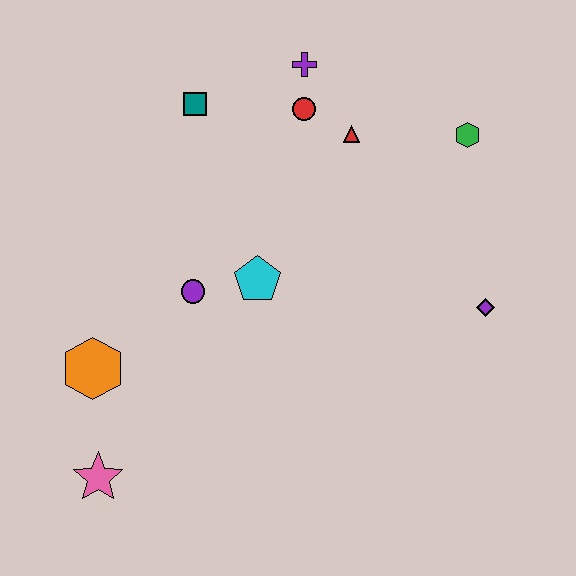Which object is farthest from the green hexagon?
The pink star is farthest from the green hexagon.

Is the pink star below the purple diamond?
Yes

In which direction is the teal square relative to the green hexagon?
The teal square is to the left of the green hexagon.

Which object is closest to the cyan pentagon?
The purple circle is closest to the cyan pentagon.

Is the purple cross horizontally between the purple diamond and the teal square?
Yes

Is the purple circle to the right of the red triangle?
No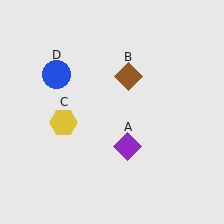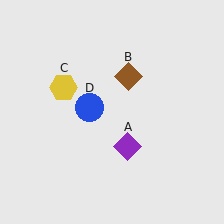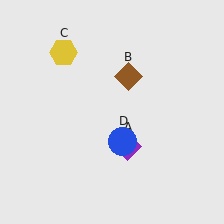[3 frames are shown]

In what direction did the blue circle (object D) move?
The blue circle (object D) moved down and to the right.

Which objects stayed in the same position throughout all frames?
Purple diamond (object A) and brown diamond (object B) remained stationary.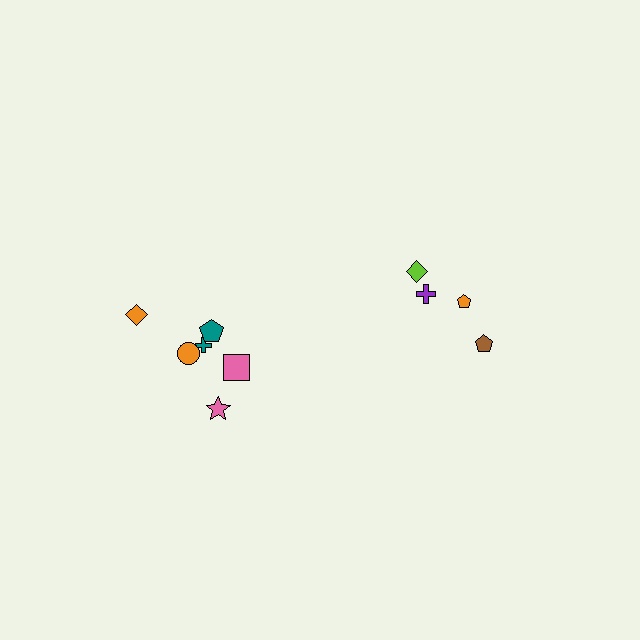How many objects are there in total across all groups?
There are 10 objects.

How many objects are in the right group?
There are 4 objects.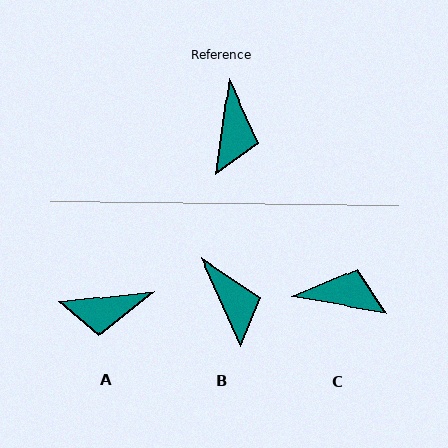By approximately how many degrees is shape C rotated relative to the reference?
Approximately 88 degrees counter-clockwise.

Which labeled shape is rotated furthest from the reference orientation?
C, about 88 degrees away.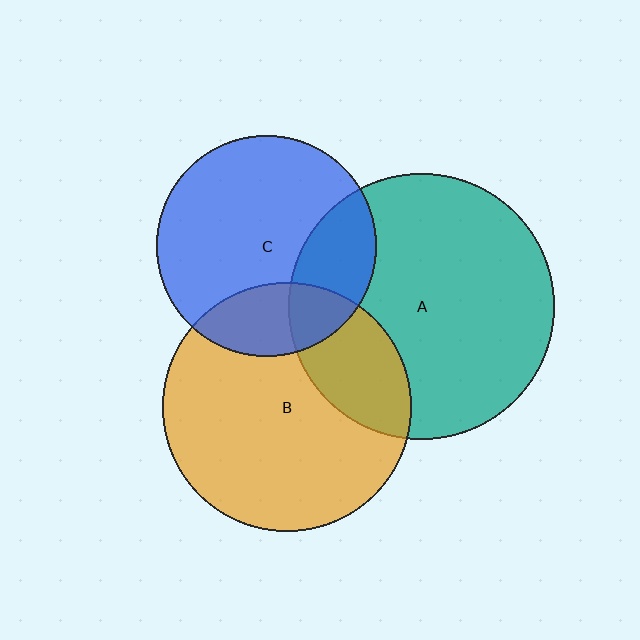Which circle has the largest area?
Circle A (teal).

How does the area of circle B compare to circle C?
Approximately 1.3 times.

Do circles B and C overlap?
Yes.